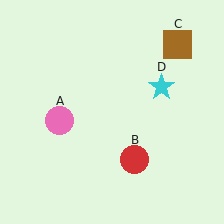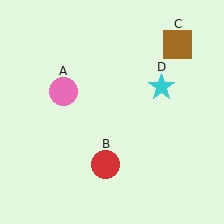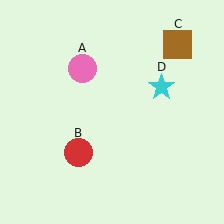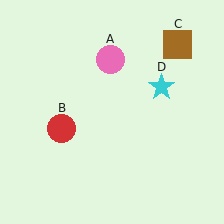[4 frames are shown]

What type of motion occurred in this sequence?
The pink circle (object A), red circle (object B) rotated clockwise around the center of the scene.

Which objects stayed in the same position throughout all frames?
Brown square (object C) and cyan star (object D) remained stationary.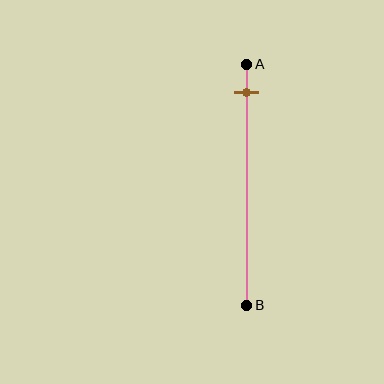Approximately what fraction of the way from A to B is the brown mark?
The brown mark is approximately 10% of the way from A to B.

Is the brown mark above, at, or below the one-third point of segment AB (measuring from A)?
The brown mark is above the one-third point of segment AB.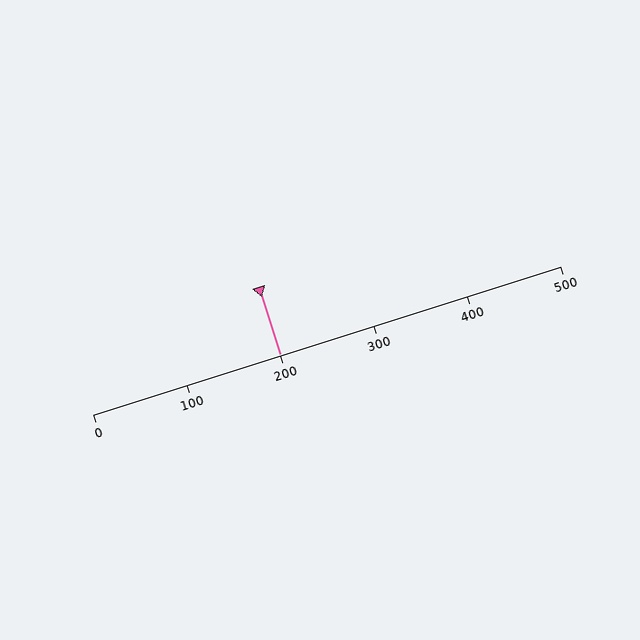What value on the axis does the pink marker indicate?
The marker indicates approximately 200.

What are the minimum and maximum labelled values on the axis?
The axis runs from 0 to 500.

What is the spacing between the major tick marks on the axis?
The major ticks are spaced 100 apart.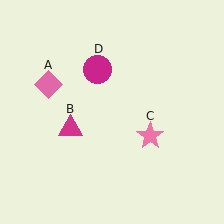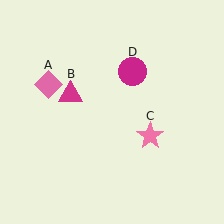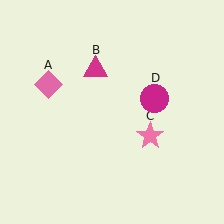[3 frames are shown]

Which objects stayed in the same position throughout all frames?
Pink diamond (object A) and pink star (object C) remained stationary.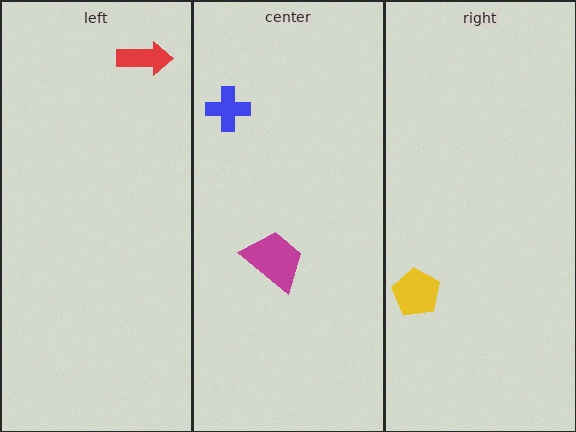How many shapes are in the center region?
2.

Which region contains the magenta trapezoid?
The center region.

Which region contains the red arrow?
The left region.